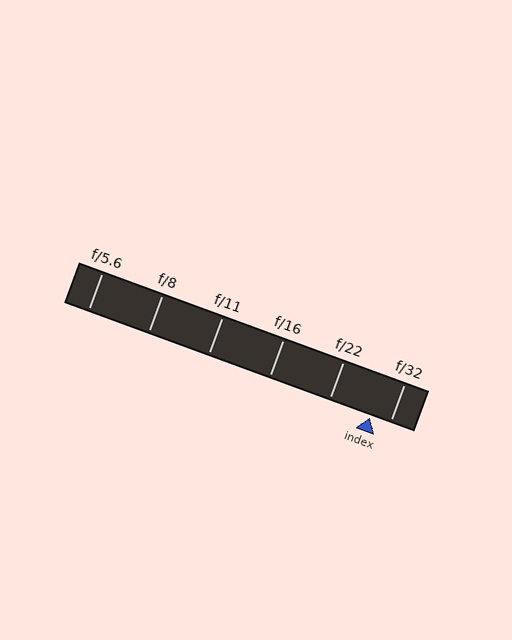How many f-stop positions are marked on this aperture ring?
There are 6 f-stop positions marked.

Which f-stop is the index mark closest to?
The index mark is closest to f/32.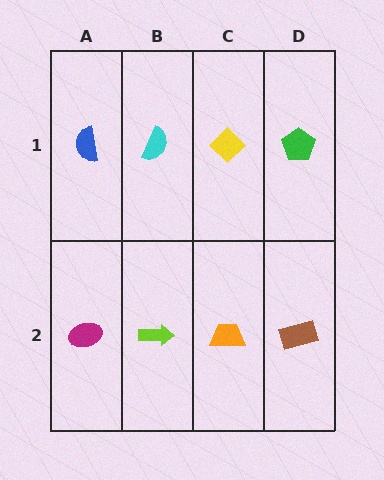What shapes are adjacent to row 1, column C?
An orange trapezoid (row 2, column C), a cyan semicircle (row 1, column B), a green pentagon (row 1, column D).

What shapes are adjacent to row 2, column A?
A blue semicircle (row 1, column A), a lime arrow (row 2, column B).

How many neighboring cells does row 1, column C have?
3.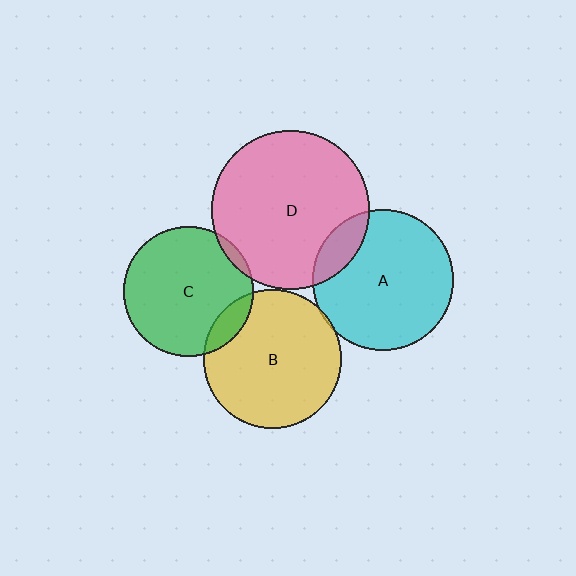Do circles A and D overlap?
Yes.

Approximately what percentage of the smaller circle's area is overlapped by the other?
Approximately 15%.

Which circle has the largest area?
Circle D (pink).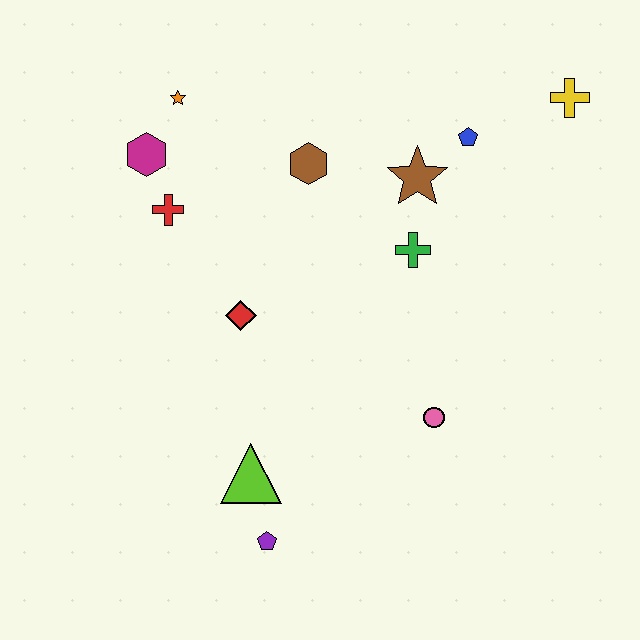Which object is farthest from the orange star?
The purple pentagon is farthest from the orange star.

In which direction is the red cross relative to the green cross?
The red cross is to the left of the green cross.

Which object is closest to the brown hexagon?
The brown star is closest to the brown hexagon.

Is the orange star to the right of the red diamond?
No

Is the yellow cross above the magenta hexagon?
Yes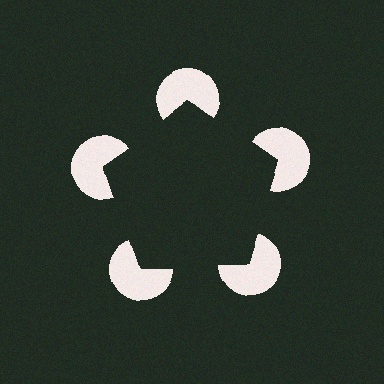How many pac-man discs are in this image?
There are 5 — one at each vertex of the illusory pentagon.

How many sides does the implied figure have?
5 sides.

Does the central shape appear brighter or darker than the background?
It typically appears slightly darker than the background, even though no actual brightness change is drawn.